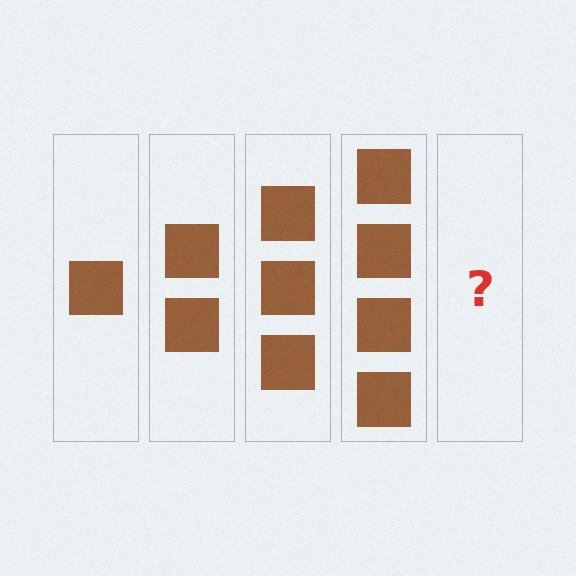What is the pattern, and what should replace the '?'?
The pattern is that each step adds one more square. The '?' should be 5 squares.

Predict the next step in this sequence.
The next step is 5 squares.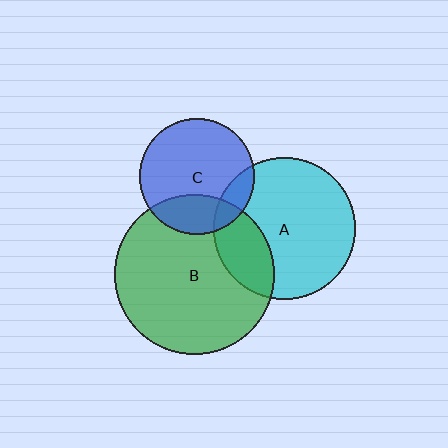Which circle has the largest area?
Circle B (green).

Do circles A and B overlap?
Yes.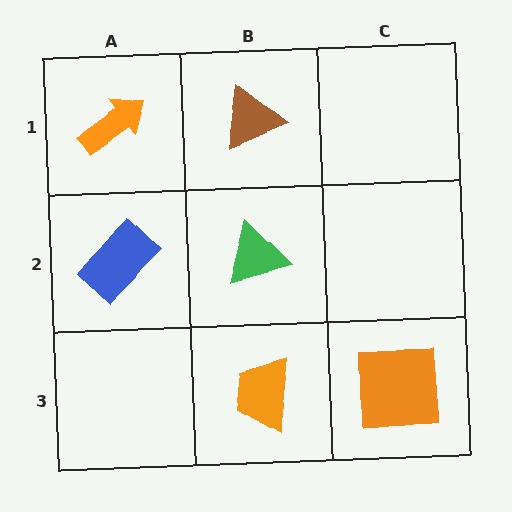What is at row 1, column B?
A brown triangle.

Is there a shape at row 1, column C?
No, that cell is empty.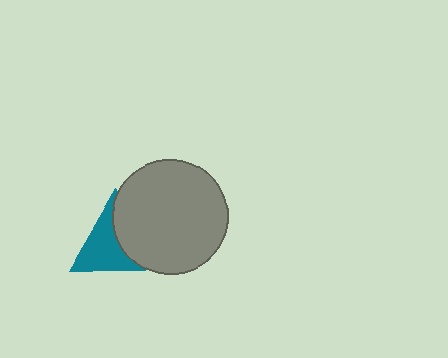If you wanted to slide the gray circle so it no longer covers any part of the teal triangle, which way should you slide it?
Slide it right — that is the most direct way to separate the two shapes.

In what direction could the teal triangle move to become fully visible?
The teal triangle could move left. That would shift it out from behind the gray circle entirely.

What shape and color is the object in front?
The object in front is a gray circle.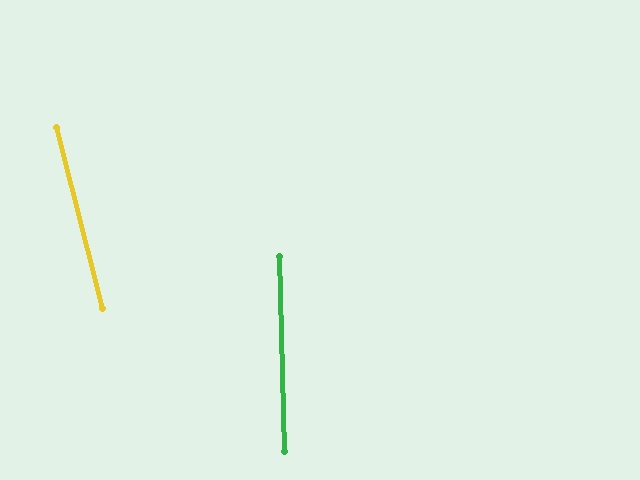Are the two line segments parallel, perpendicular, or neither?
Neither parallel nor perpendicular — they differ by about 12°.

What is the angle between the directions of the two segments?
Approximately 12 degrees.